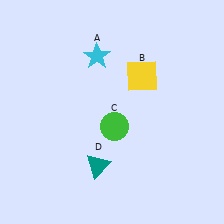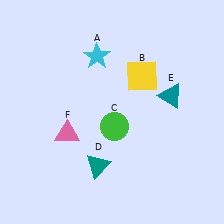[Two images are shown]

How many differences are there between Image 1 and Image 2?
There are 2 differences between the two images.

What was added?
A teal triangle (E), a pink triangle (F) were added in Image 2.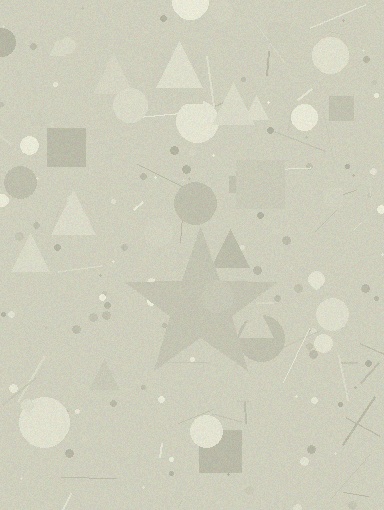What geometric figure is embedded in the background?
A star is embedded in the background.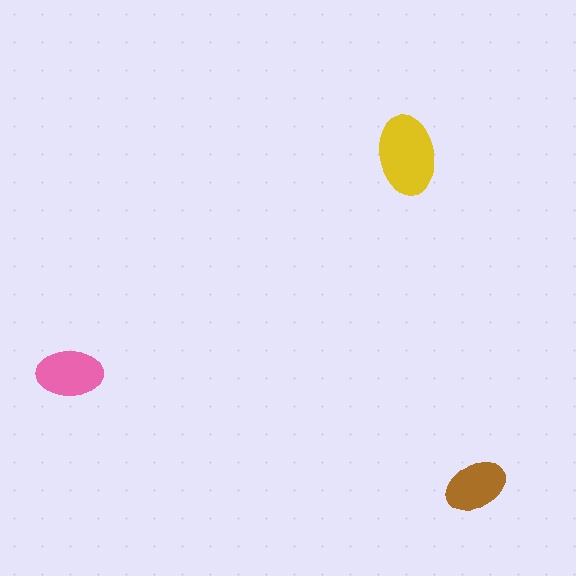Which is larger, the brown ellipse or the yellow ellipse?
The yellow one.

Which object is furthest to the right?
The brown ellipse is rightmost.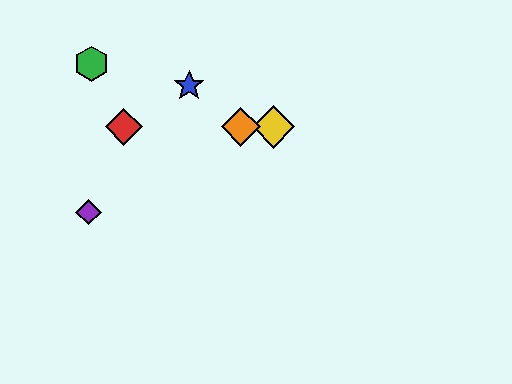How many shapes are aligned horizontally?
3 shapes (the red diamond, the yellow diamond, the orange diamond) are aligned horizontally.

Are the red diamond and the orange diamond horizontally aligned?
Yes, both are at y≈127.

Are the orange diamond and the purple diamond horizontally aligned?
No, the orange diamond is at y≈127 and the purple diamond is at y≈212.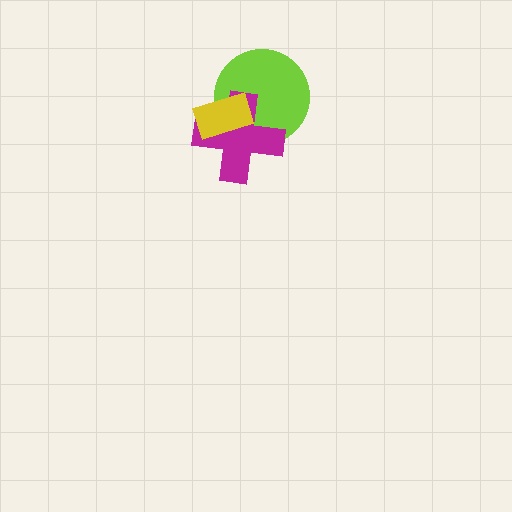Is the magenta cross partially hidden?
Yes, it is partially covered by another shape.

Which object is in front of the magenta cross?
The yellow rectangle is in front of the magenta cross.